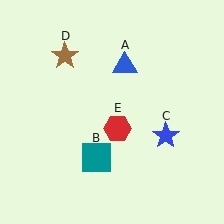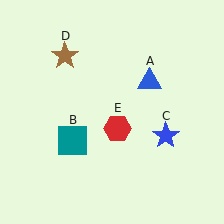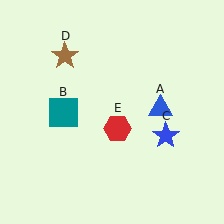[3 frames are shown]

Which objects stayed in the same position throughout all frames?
Blue star (object C) and brown star (object D) and red hexagon (object E) remained stationary.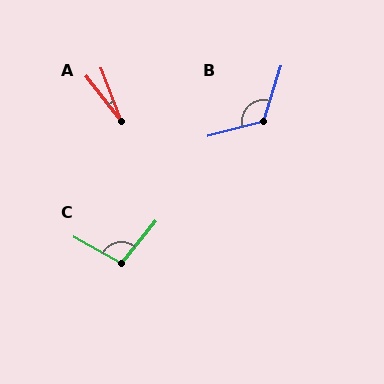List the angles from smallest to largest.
A (17°), C (100°), B (123°).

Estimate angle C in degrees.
Approximately 100 degrees.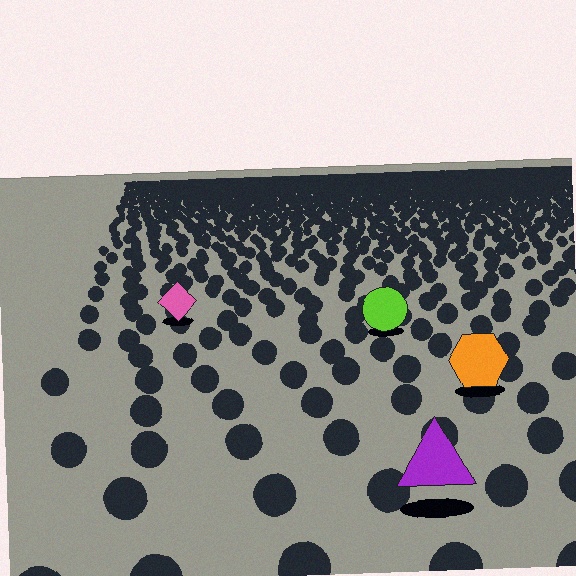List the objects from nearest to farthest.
From nearest to farthest: the purple triangle, the orange hexagon, the lime circle, the pink diamond.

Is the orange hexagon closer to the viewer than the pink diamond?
Yes. The orange hexagon is closer — you can tell from the texture gradient: the ground texture is coarser near it.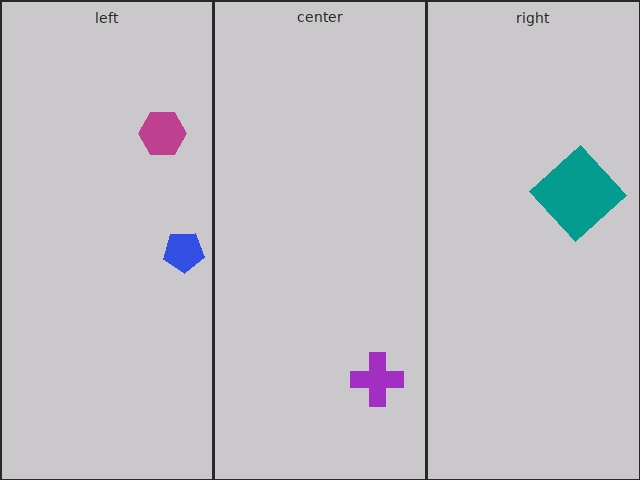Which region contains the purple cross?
The center region.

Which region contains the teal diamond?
The right region.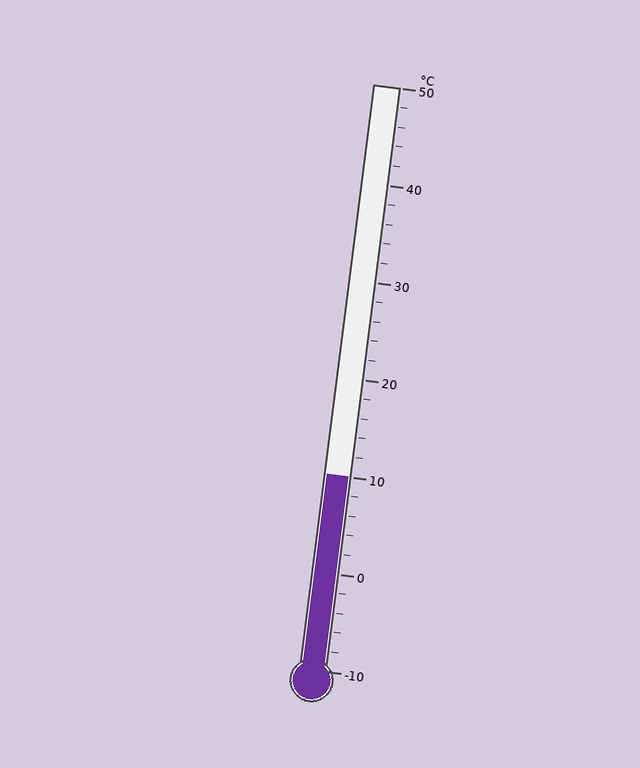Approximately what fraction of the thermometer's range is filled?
The thermometer is filled to approximately 35% of its range.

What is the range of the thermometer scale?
The thermometer scale ranges from -10°C to 50°C.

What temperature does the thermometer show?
The thermometer shows approximately 10°C.